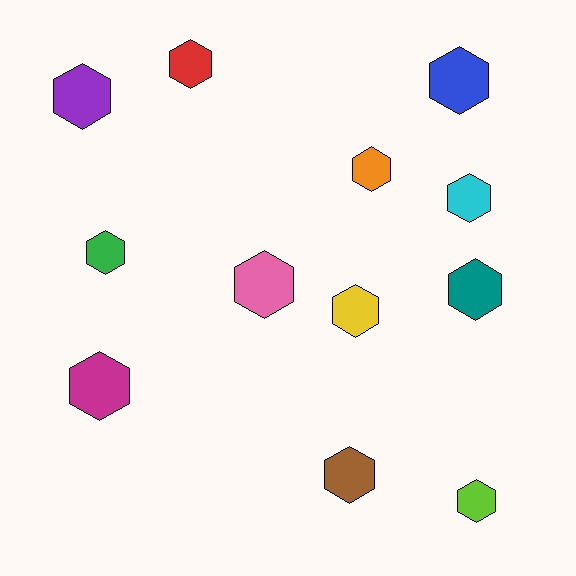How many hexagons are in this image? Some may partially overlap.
There are 12 hexagons.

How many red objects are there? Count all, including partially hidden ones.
There is 1 red object.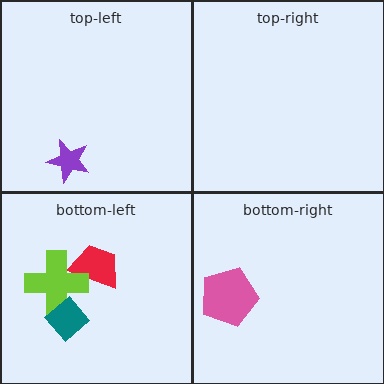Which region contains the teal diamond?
The bottom-left region.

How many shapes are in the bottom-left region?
3.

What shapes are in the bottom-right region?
The pink pentagon.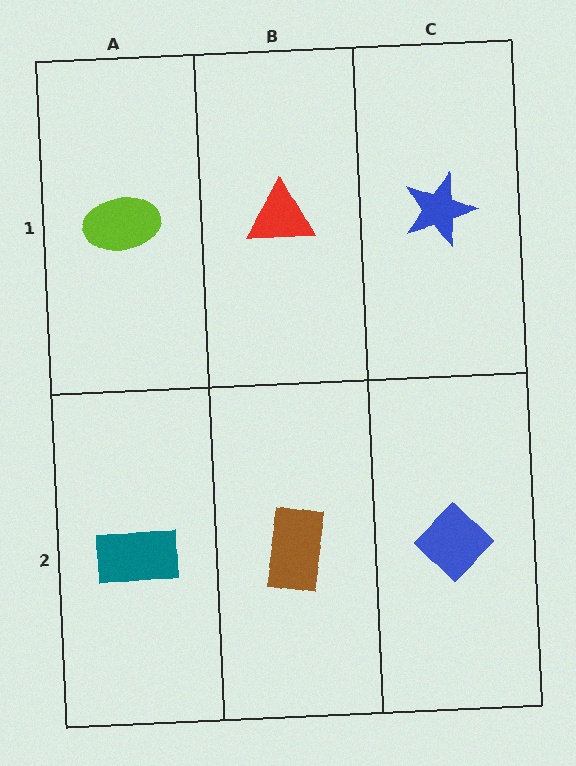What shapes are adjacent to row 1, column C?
A blue diamond (row 2, column C), a red triangle (row 1, column B).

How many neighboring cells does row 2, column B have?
3.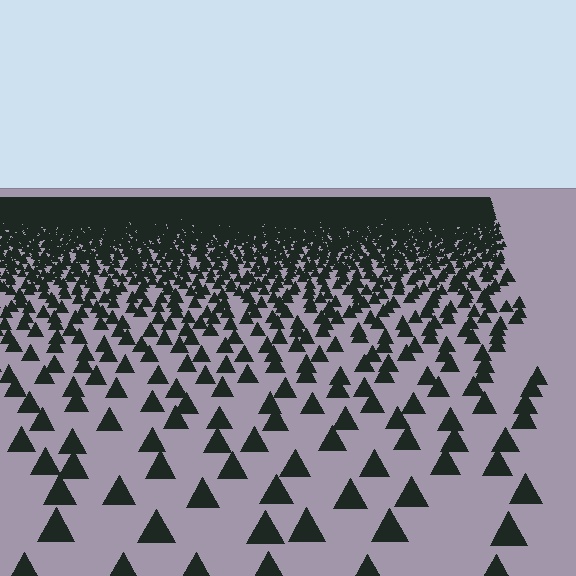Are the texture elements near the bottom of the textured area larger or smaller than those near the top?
Larger. Near the bottom, elements are closer to the viewer and appear at a bigger on-screen size.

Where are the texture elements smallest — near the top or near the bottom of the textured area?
Near the top.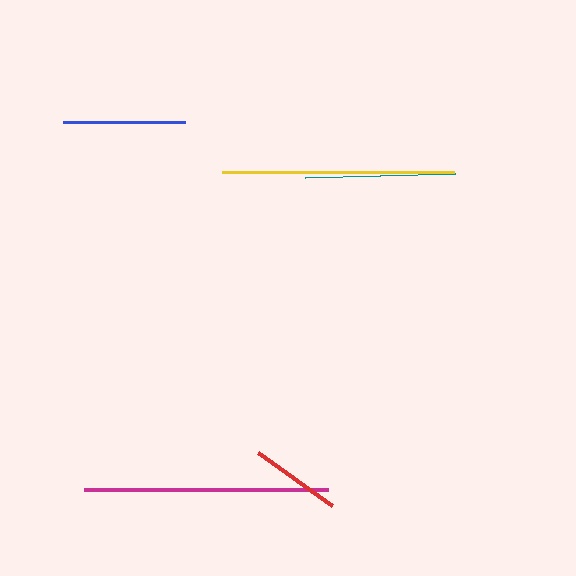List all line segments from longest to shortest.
From longest to shortest: magenta, yellow, teal, blue, red.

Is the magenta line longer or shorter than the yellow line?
The magenta line is longer than the yellow line.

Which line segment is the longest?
The magenta line is the longest at approximately 243 pixels.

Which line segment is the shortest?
The red line is the shortest at approximately 91 pixels.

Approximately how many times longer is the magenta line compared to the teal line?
The magenta line is approximately 1.6 times the length of the teal line.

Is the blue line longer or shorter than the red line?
The blue line is longer than the red line.